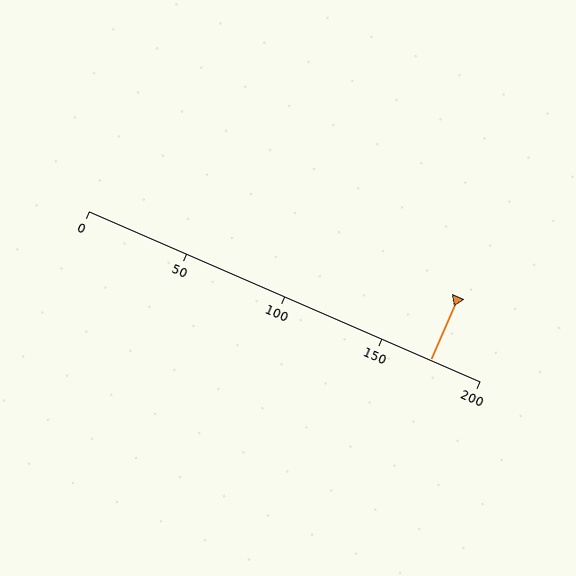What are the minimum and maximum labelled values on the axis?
The axis runs from 0 to 200.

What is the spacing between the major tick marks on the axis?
The major ticks are spaced 50 apart.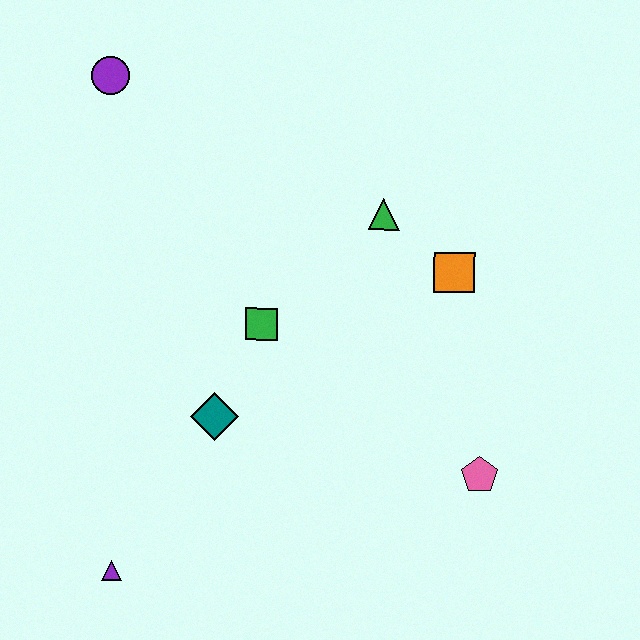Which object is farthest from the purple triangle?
The purple circle is farthest from the purple triangle.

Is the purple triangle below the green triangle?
Yes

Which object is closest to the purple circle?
The green square is closest to the purple circle.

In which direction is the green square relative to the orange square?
The green square is to the left of the orange square.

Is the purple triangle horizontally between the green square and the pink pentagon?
No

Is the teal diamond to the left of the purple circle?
No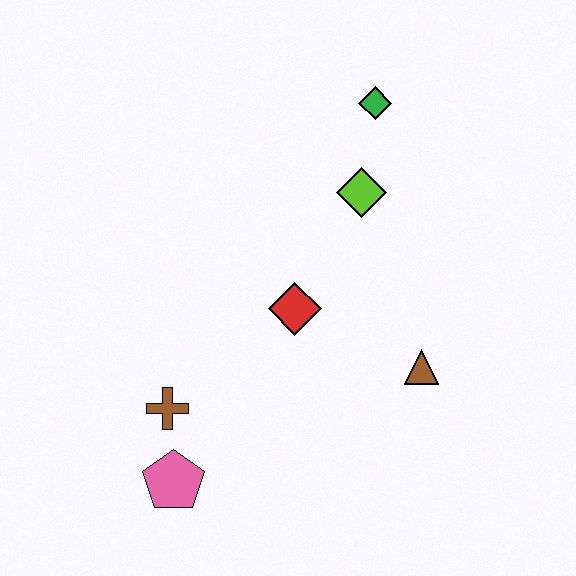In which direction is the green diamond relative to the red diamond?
The green diamond is above the red diamond.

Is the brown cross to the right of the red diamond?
No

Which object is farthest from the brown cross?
The green diamond is farthest from the brown cross.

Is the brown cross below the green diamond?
Yes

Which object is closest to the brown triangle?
The red diamond is closest to the brown triangle.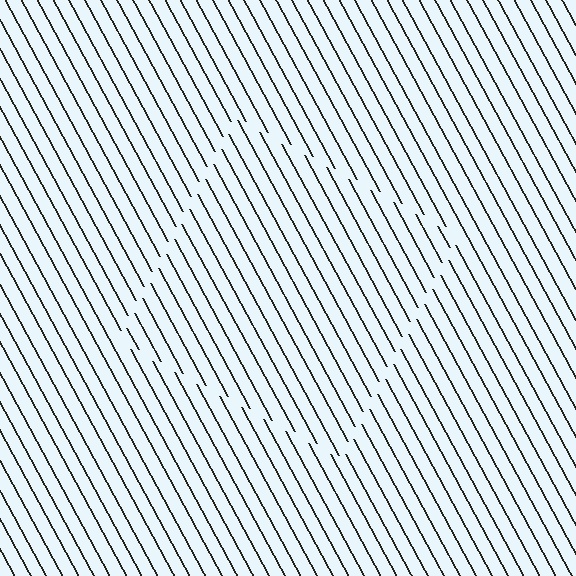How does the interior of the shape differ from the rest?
The interior of the shape contains the same grating, shifted by half a period — the contour is defined by the phase discontinuity where line-ends from the inner and outer gratings abut.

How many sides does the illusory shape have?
4 sides — the line-ends trace a square.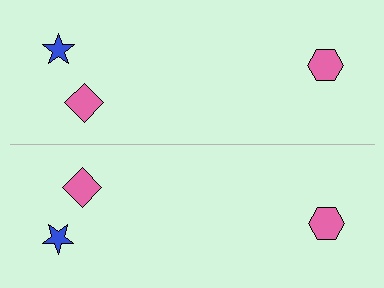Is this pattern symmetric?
Yes, this pattern has bilateral (reflection) symmetry.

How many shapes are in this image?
There are 6 shapes in this image.